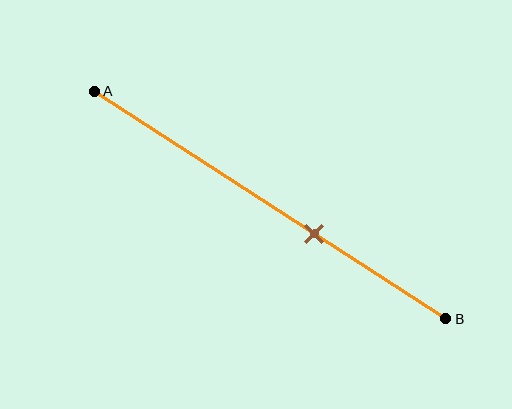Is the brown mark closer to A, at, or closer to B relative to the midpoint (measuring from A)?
The brown mark is closer to point B than the midpoint of segment AB.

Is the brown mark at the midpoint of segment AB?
No, the mark is at about 65% from A, not at the 50% midpoint.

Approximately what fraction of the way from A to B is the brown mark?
The brown mark is approximately 65% of the way from A to B.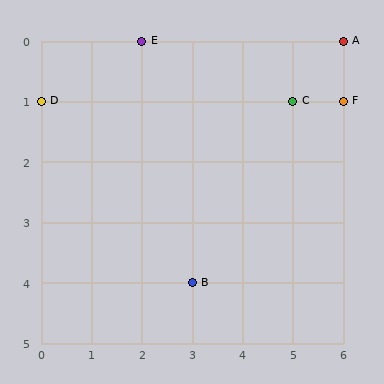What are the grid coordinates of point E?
Point E is at grid coordinates (2, 0).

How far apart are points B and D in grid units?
Points B and D are 3 columns and 3 rows apart (about 4.2 grid units diagonally).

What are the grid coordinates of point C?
Point C is at grid coordinates (5, 1).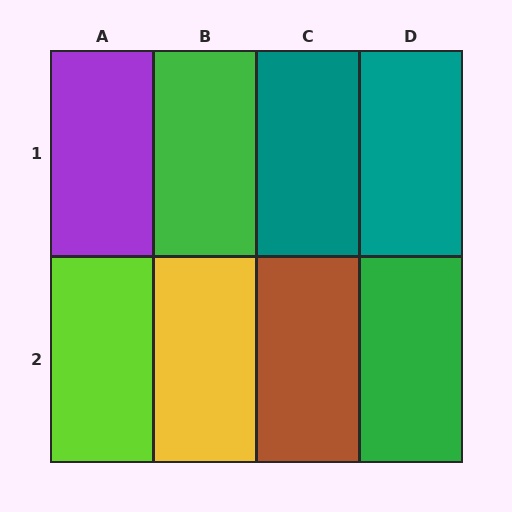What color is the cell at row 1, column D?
Teal.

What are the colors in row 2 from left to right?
Lime, yellow, brown, green.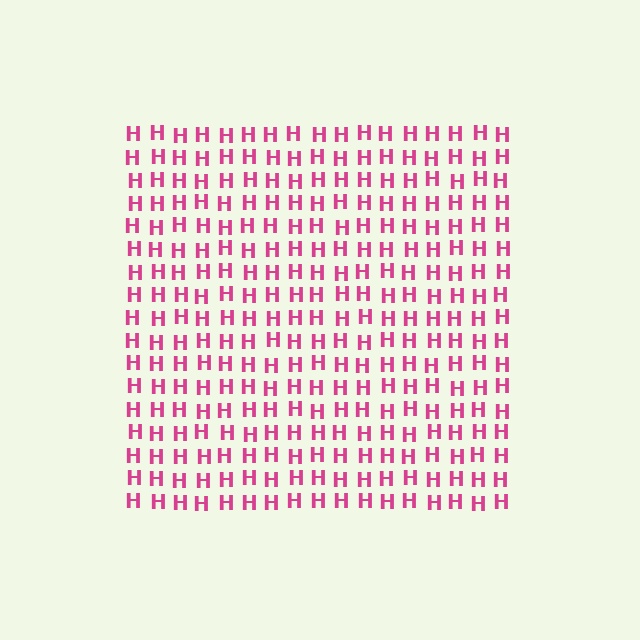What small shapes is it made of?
It is made of small letter H's.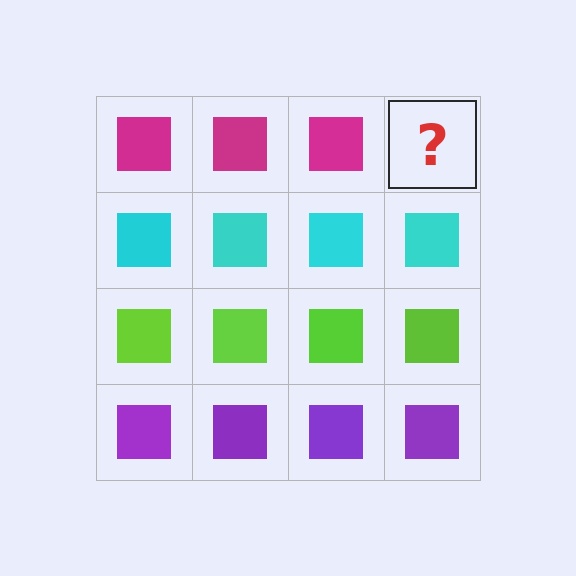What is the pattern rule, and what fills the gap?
The rule is that each row has a consistent color. The gap should be filled with a magenta square.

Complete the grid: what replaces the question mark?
The question mark should be replaced with a magenta square.